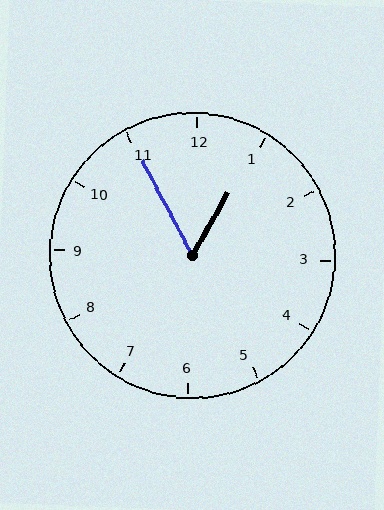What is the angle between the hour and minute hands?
Approximately 58 degrees.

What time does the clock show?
12:55.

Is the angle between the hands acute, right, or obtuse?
It is acute.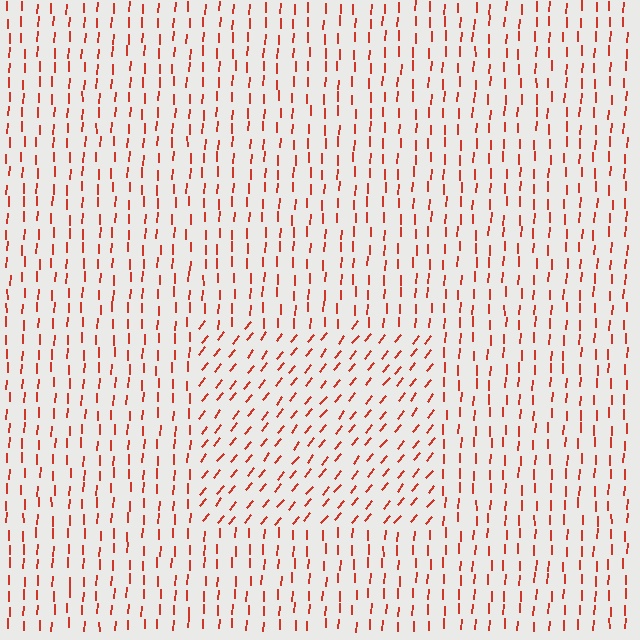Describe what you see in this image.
The image is filled with small red line segments. A rectangle region in the image has lines oriented differently from the surrounding lines, creating a visible texture boundary.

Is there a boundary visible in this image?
Yes, there is a texture boundary formed by a change in line orientation.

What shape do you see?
I see a rectangle.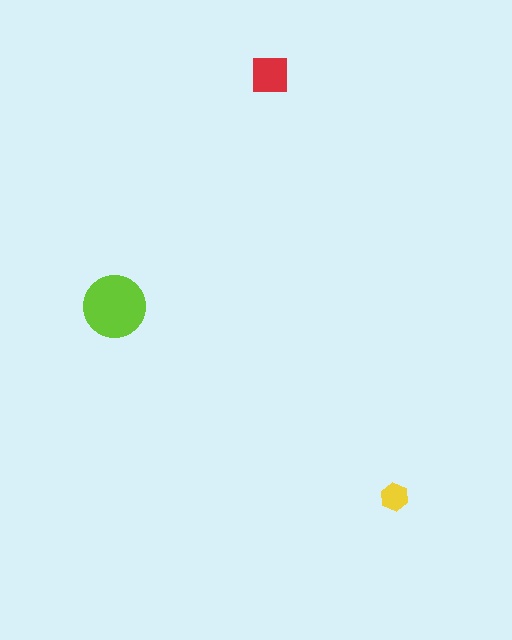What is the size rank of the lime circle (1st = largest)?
1st.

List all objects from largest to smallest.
The lime circle, the red square, the yellow hexagon.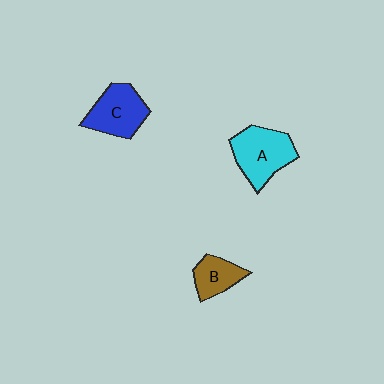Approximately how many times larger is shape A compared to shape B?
Approximately 1.8 times.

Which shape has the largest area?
Shape A (cyan).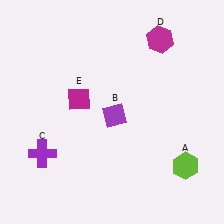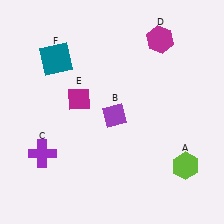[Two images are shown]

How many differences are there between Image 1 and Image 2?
There is 1 difference between the two images.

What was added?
A teal square (F) was added in Image 2.